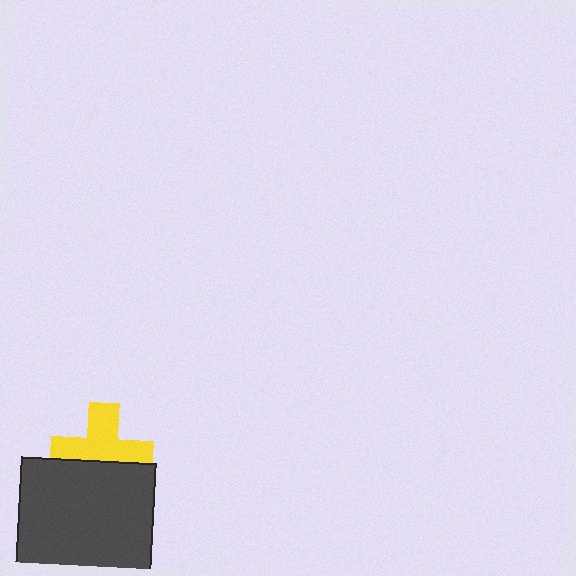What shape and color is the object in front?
The object in front is a dark gray square.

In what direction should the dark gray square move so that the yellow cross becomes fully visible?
The dark gray square should move down. That is the shortest direction to clear the overlap and leave the yellow cross fully visible.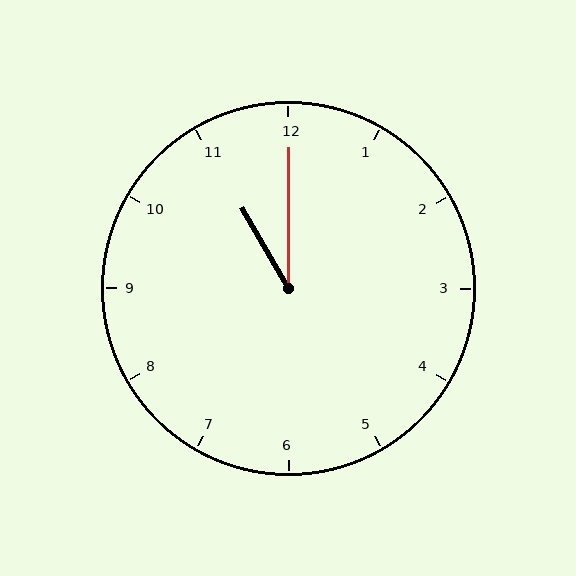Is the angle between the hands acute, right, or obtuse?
It is acute.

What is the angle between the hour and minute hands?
Approximately 30 degrees.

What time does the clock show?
11:00.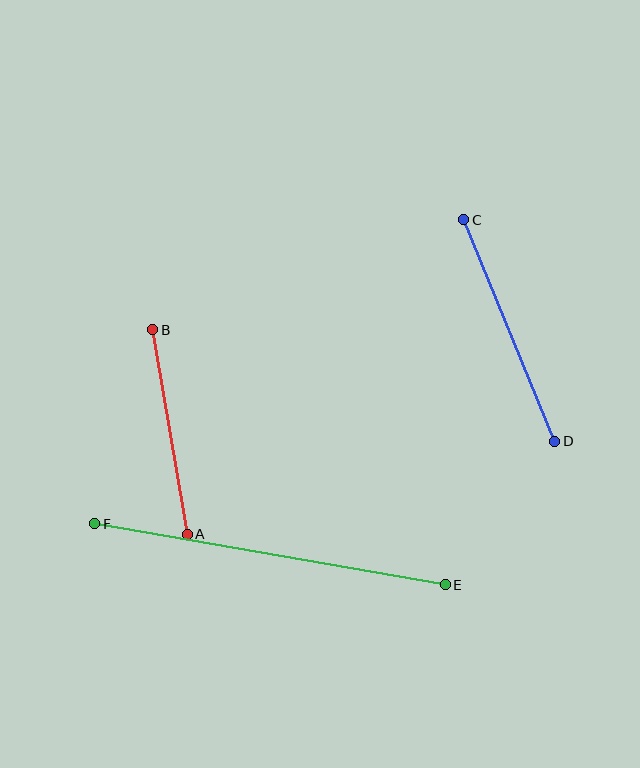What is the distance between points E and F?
The distance is approximately 356 pixels.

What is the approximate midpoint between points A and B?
The midpoint is at approximately (170, 432) pixels.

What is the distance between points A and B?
The distance is approximately 207 pixels.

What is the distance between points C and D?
The distance is approximately 240 pixels.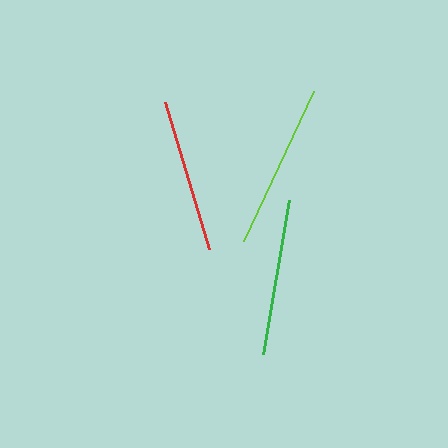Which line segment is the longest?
The lime line is the longest at approximately 165 pixels.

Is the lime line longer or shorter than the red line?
The lime line is longer than the red line.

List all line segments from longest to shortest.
From longest to shortest: lime, green, red.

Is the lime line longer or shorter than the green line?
The lime line is longer than the green line.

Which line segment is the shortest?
The red line is the shortest at approximately 153 pixels.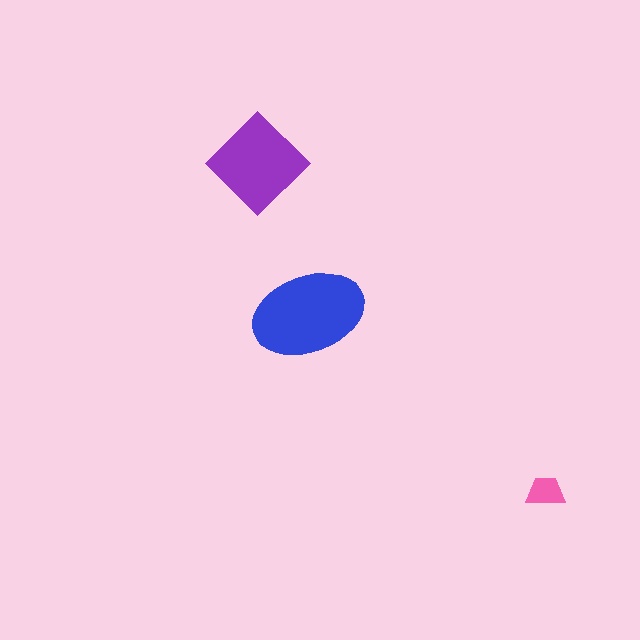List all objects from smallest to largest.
The pink trapezoid, the purple diamond, the blue ellipse.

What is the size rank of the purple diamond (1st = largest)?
2nd.